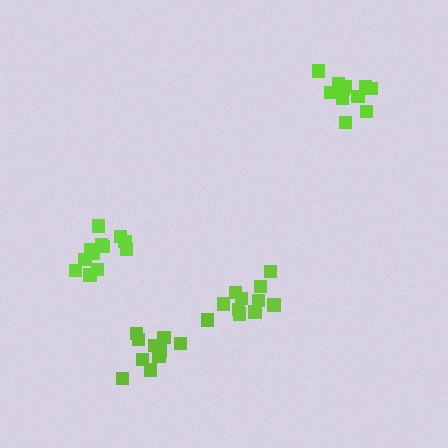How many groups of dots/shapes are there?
There are 4 groups.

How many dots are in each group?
Group 1: 10 dots, Group 2: 11 dots, Group 3: 12 dots, Group 4: 11 dots (44 total).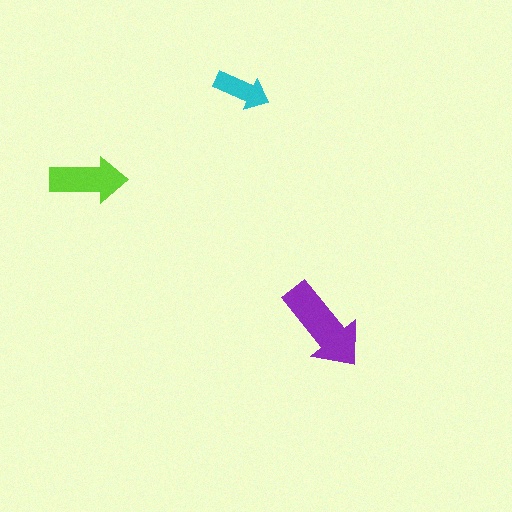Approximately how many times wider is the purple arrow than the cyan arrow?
About 1.5 times wider.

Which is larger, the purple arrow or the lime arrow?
The purple one.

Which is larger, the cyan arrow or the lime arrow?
The lime one.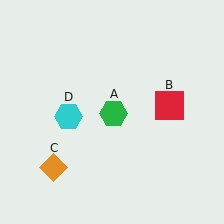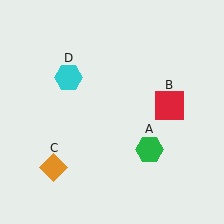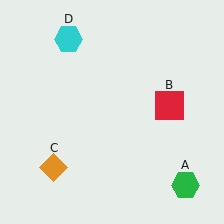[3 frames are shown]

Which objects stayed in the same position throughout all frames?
Red square (object B) and orange diamond (object C) remained stationary.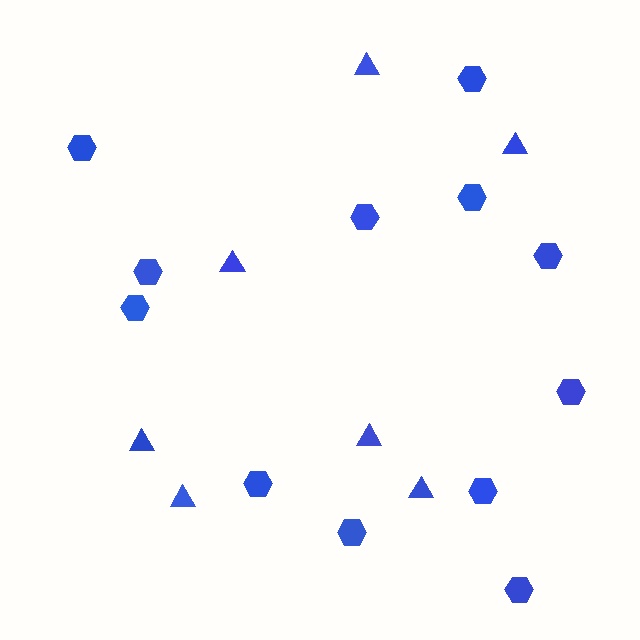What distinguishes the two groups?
There are 2 groups: one group of triangles (7) and one group of hexagons (12).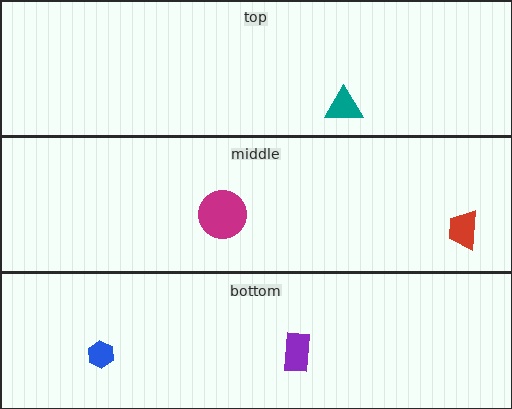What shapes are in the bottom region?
The purple rectangle, the blue hexagon.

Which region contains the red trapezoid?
The middle region.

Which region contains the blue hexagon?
The bottom region.